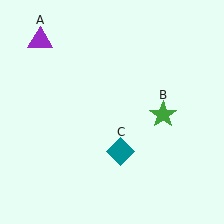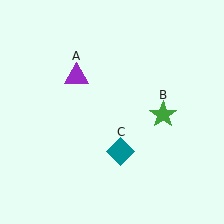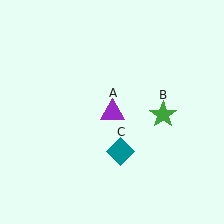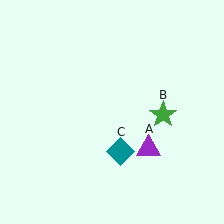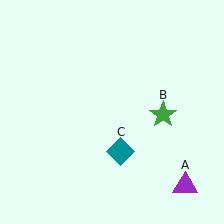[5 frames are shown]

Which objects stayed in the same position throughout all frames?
Green star (object B) and teal diamond (object C) remained stationary.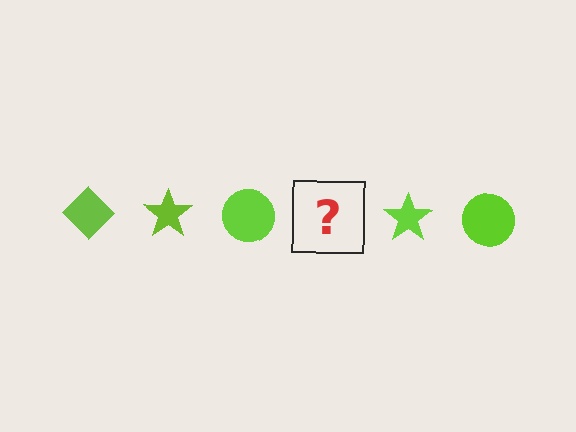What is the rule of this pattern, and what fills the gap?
The rule is that the pattern cycles through diamond, star, circle shapes in lime. The gap should be filled with a lime diamond.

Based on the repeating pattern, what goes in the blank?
The blank should be a lime diamond.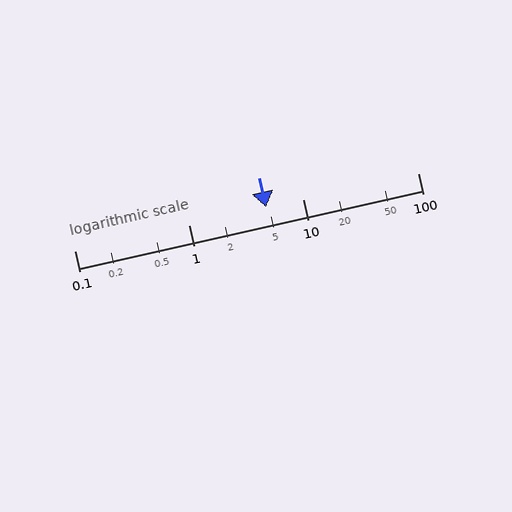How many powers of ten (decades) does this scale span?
The scale spans 3 decades, from 0.1 to 100.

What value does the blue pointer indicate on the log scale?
The pointer indicates approximately 4.7.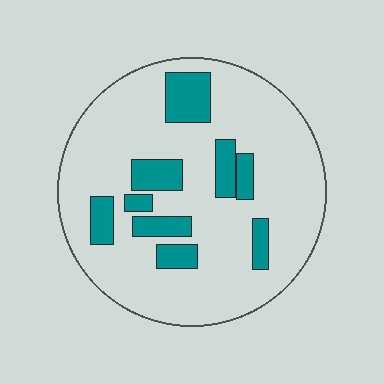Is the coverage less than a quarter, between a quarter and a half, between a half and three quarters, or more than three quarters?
Less than a quarter.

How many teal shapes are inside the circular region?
9.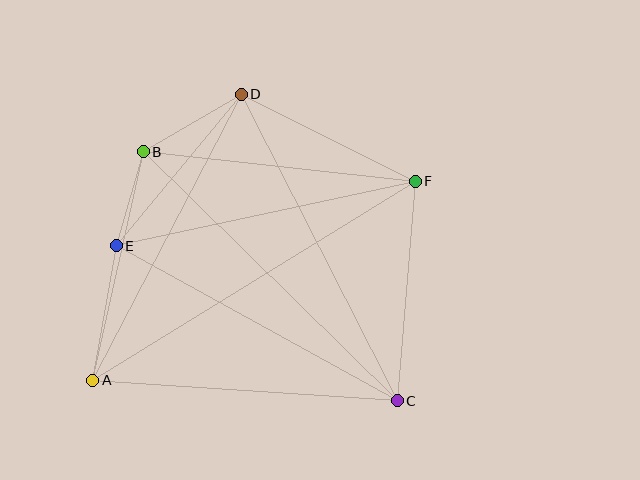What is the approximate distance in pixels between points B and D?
The distance between B and D is approximately 114 pixels.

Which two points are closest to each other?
Points B and E are closest to each other.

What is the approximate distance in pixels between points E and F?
The distance between E and F is approximately 306 pixels.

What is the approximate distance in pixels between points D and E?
The distance between D and E is approximately 196 pixels.